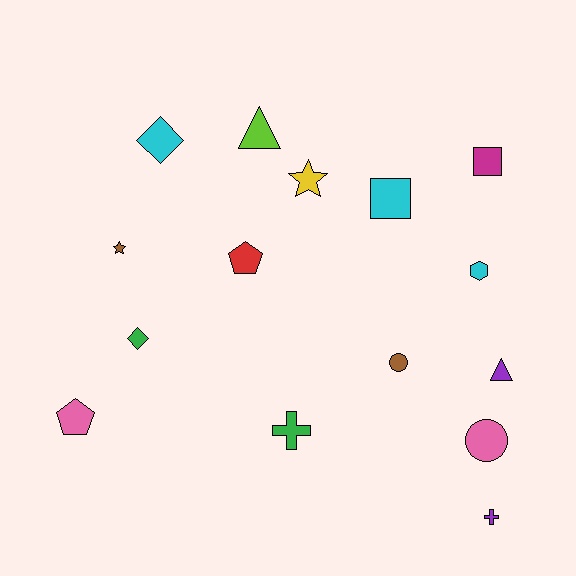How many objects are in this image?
There are 15 objects.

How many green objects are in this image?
There are 2 green objects.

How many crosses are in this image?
There are 2 crosses.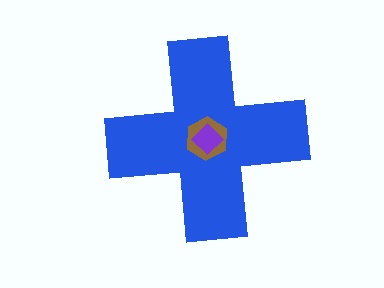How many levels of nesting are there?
3.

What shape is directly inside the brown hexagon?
The purple diamond.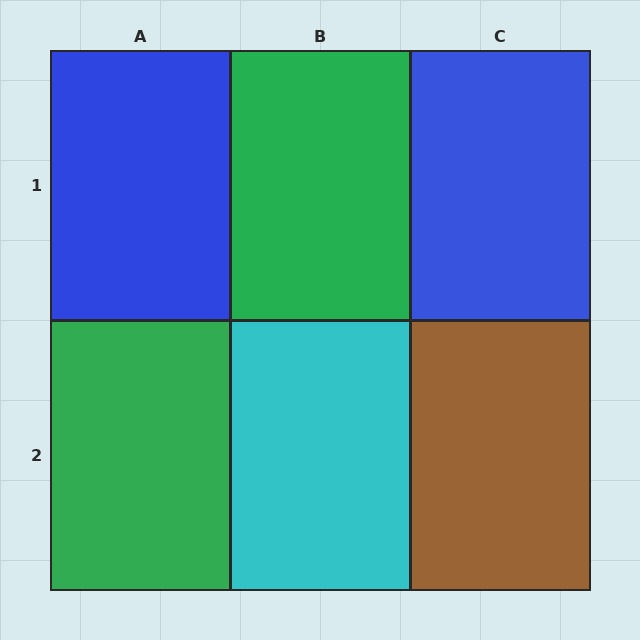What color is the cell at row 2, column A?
Green.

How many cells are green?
2 cells are green.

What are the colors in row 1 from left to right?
Blue, green, blue.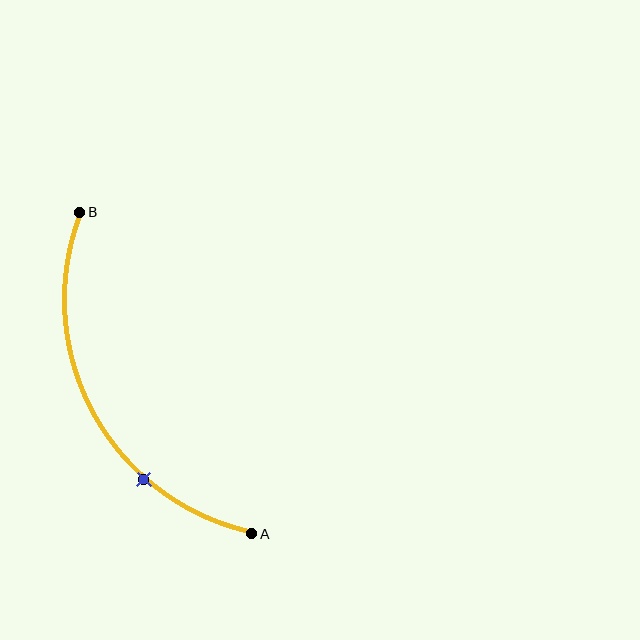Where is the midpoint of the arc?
The arc midpoint is the point on the curve farthest from the straight line joining A and B. It sits to the left of that line.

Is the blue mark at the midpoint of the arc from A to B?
No. The blue mark lies on the arc but is closer to endpoint A. The arc midpoint would be at the point on the curve equidistant along the arc from both A and B.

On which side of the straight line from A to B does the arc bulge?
The arc bulges to the left of the straight line connecting A and B.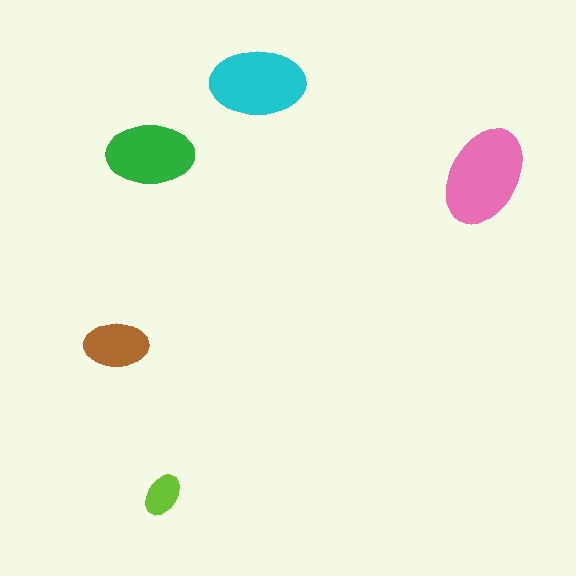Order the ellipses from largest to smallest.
the pink one, the cyan one, the green one, the brown one, the lime one.